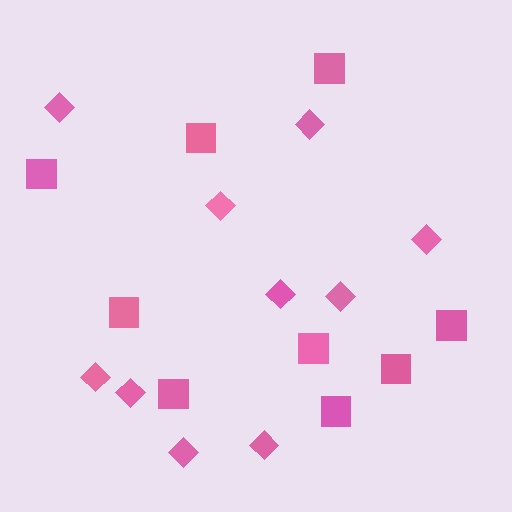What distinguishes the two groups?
There are 2 groups: one group of diamonds (10) and one group of squares (9).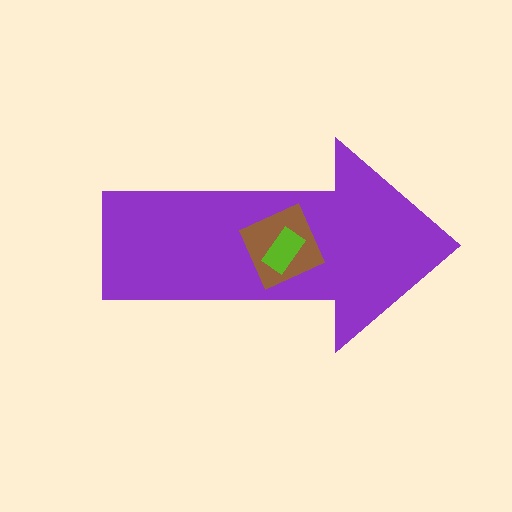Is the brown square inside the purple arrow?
Yes.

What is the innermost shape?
The lime rectangle.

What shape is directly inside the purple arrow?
The brown square.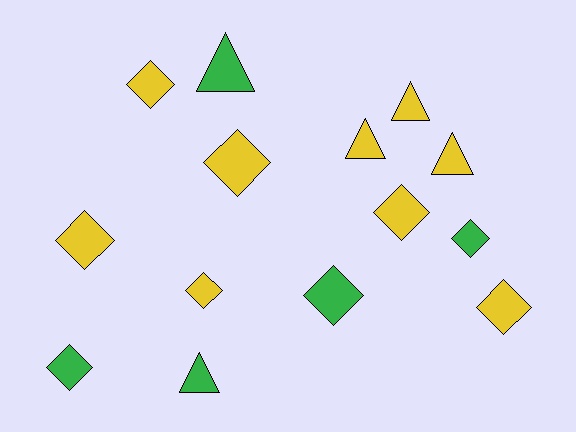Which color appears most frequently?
Yellow, with 9 objects.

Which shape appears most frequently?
Diamond, with 9 objects.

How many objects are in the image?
There are 14 objects.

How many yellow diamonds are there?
There are 6 yellow diamonds.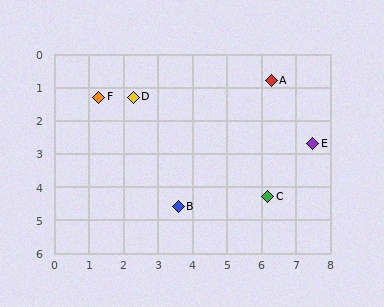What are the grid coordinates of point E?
Point E is at approximately (7.5, 2.7).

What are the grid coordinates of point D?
Point D is at approximately (2.3, 1.3).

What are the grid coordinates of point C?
Point C is at approximately (6.2, 4.3).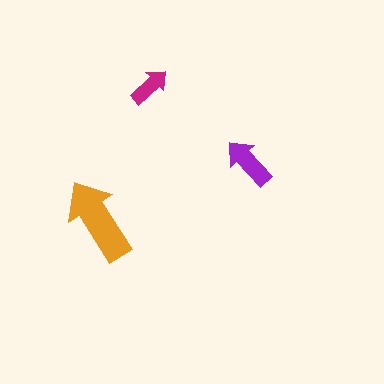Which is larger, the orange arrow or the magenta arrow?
The orange one.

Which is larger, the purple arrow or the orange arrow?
The orange one.